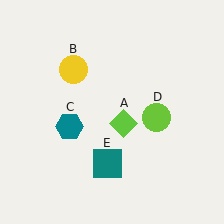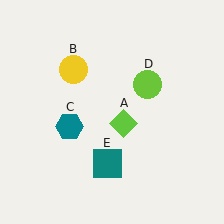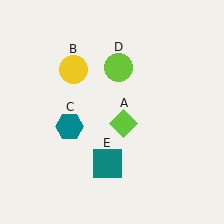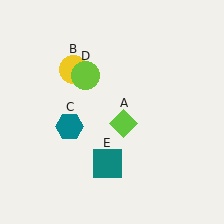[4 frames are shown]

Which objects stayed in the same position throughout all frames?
Lime diamond (object A) and yellow circle (object B) and teal hexagon (object C) and teal square (object E) remained stationary.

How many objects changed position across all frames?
1 object changed position: lime circle (object D).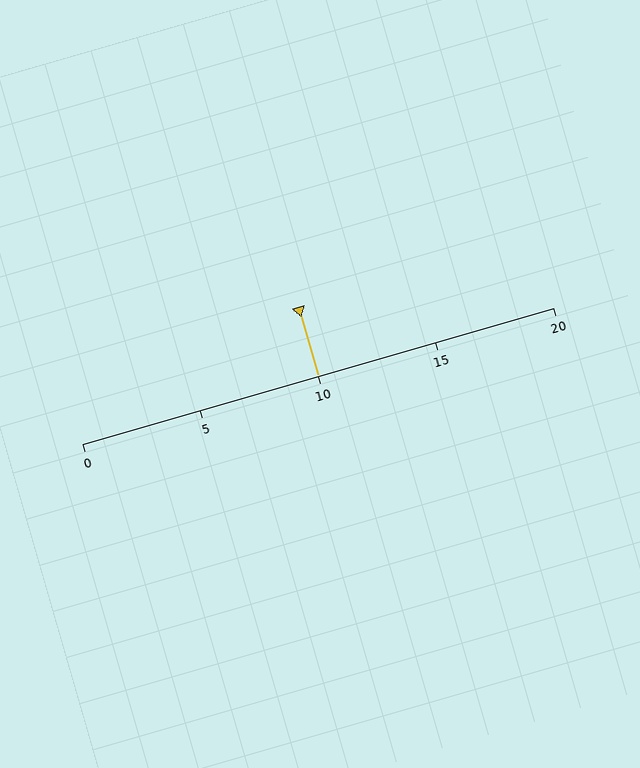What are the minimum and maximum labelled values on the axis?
The axis runs from 0 to 20.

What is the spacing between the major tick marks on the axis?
The major ticks are spaced 5 apart.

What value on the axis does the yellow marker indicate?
The marker indicates approximately 10.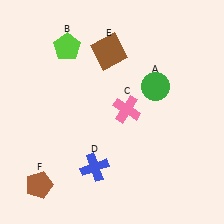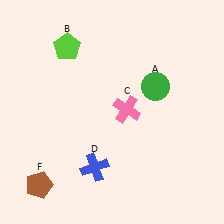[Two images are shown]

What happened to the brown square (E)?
The brown square (E) was removed in Image 2. It was in the top-left area of Image 1.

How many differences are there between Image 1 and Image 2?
There is 1 difference between the two images.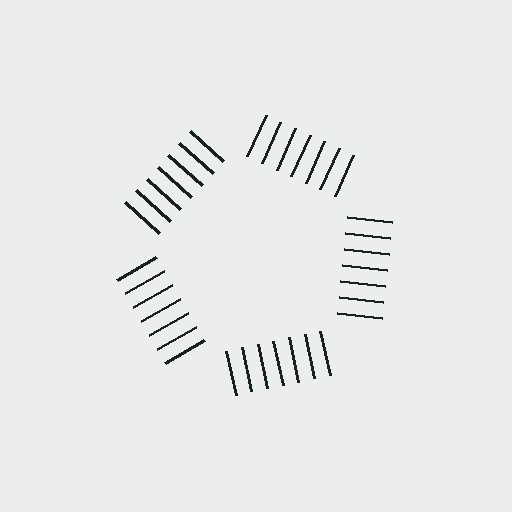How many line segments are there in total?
35 — 7 along each of the 5 edges.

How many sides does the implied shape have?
5 sides — the line-ends trace a pentagon.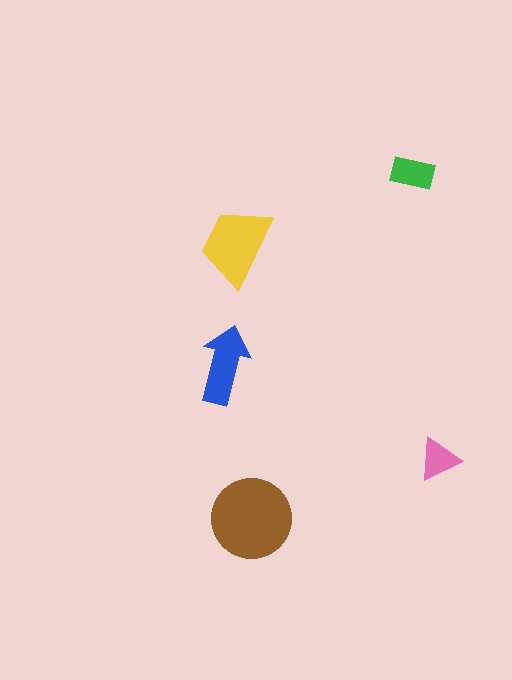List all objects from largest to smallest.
The brown circle, the yellow trapezoid, the blue arrow, the green rectangle, the pink triangle.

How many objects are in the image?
There are 5 objects in the image.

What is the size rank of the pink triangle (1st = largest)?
5th.